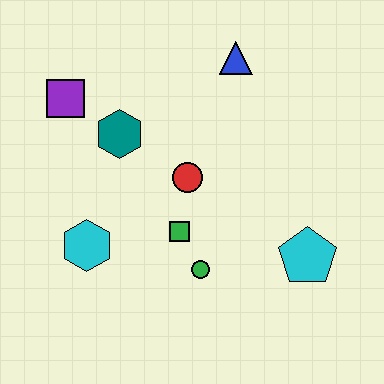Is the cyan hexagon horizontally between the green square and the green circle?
No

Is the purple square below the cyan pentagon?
No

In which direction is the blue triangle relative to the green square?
The blue triangle is above the green square.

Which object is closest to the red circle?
The green square is closest to the red circle.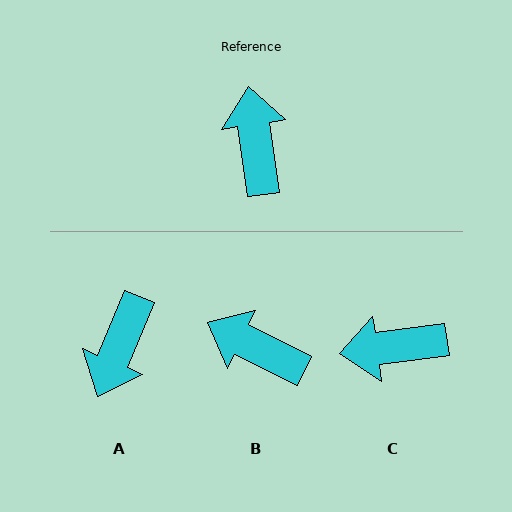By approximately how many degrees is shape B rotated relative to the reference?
Approximately 56 degrees counter-clockwise.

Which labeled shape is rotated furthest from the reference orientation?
A, about 149 degrees away.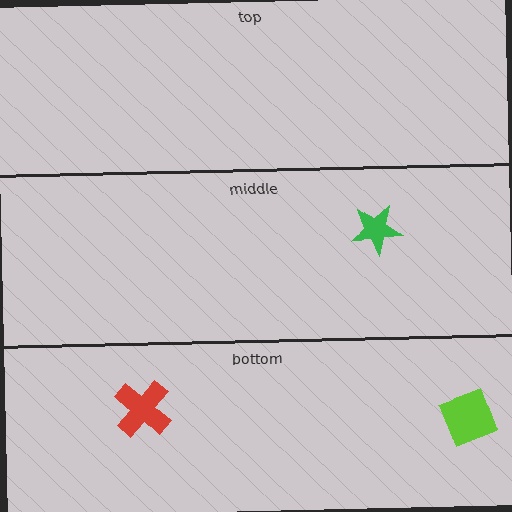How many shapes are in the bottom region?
2.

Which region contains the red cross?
The bottom region.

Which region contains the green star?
The middle region.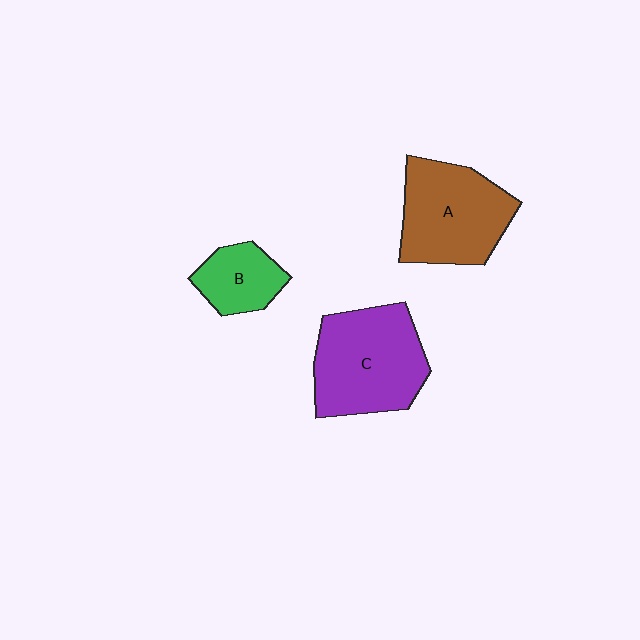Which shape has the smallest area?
Shape B (green).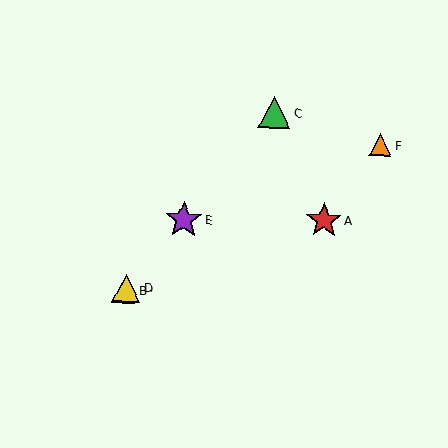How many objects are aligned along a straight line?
4 objects (B, C, D, E) are aligned along a straight line.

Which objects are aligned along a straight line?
Objects B, C, D, E are aligned along a straight line.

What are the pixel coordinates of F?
Object F is at (380, 145).